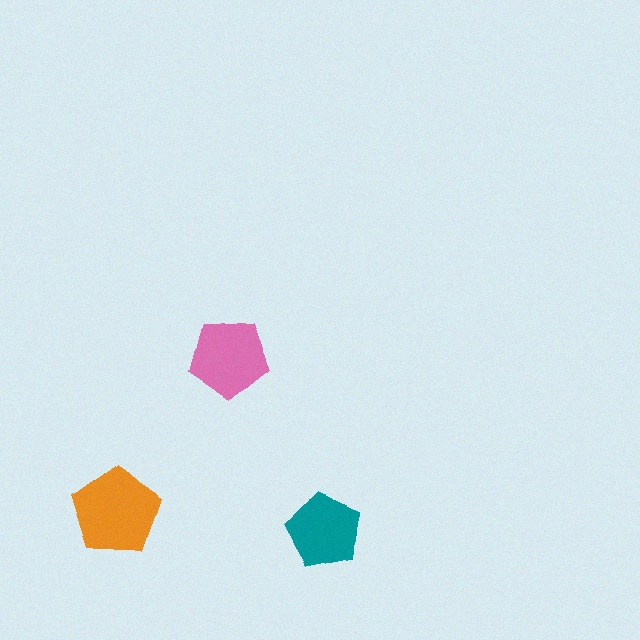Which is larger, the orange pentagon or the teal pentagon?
The orange one.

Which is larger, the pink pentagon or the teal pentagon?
The pink one.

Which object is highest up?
The pink pentagon is topmost.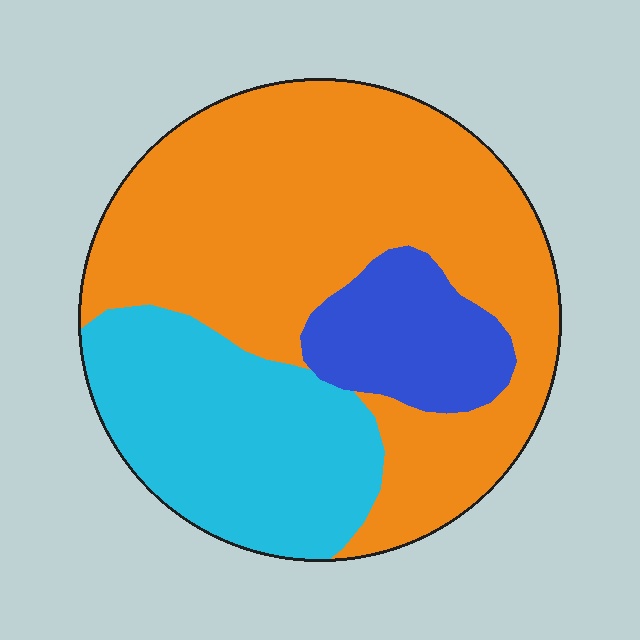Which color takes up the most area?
Orange, at roughly 60%.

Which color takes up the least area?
Blue, at roughly 15%.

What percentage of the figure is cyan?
Cyan takes up between a sixth and a third of the figure.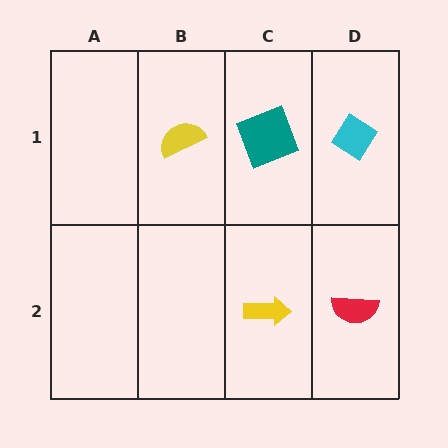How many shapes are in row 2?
2 shapes.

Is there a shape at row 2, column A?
No, that cell is empty.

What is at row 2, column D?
A red semicircle.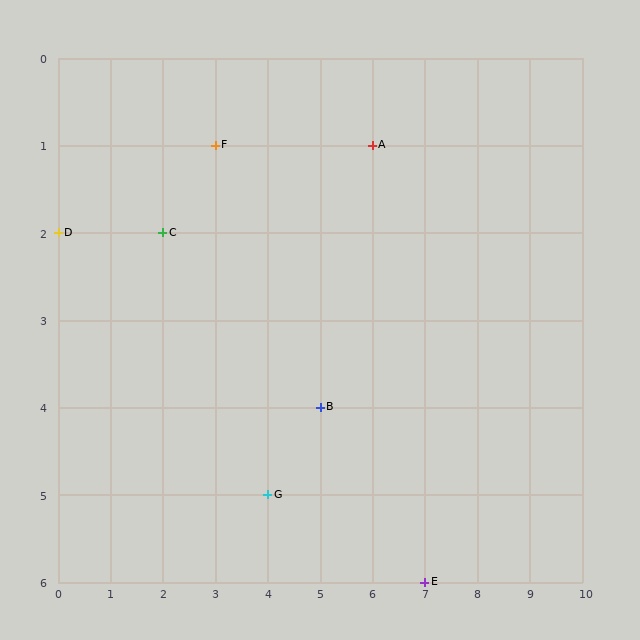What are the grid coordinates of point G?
Point G is at grid coordinates (4, 5).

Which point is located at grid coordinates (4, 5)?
Point G is at (4, 5).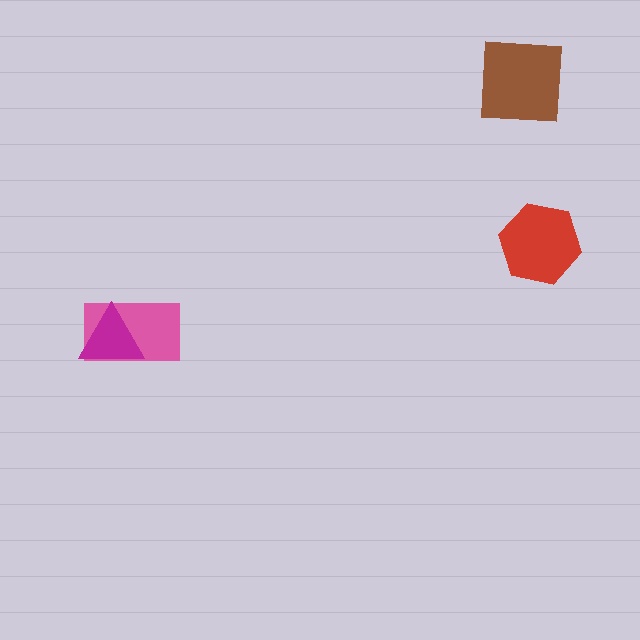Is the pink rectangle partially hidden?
Yes, it is partially covered by another shape.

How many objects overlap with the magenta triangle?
1 object overlaps with the magenta triangle.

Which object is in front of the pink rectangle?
The magenta triangle is in front of the pink rectangle.